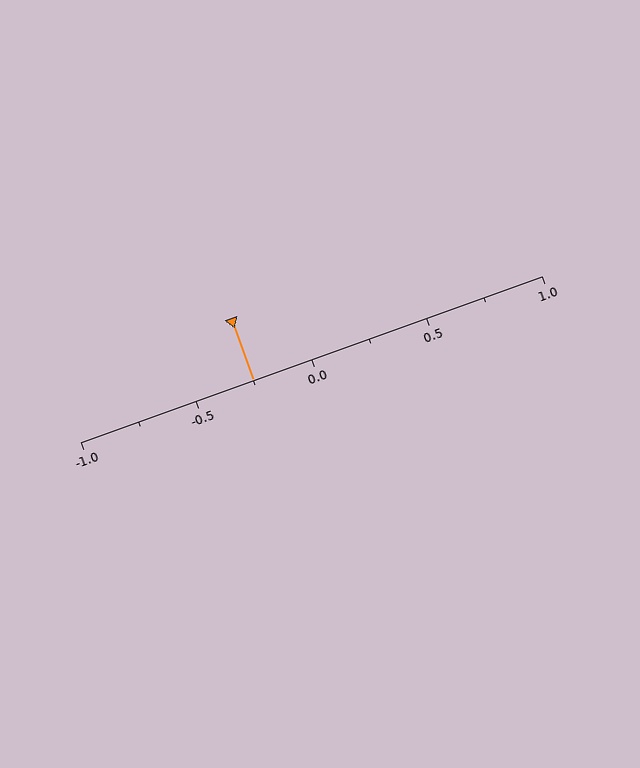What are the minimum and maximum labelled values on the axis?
The axis runs from -1.0 to 1.0.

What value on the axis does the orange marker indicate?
The marker indicates approximately -0.25.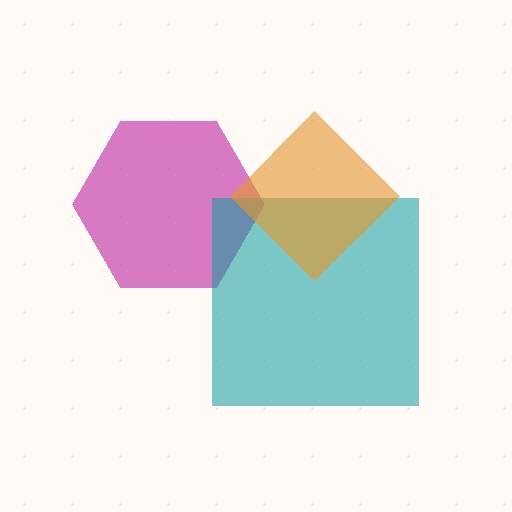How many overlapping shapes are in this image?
There are 3 overlapping shapes in the image.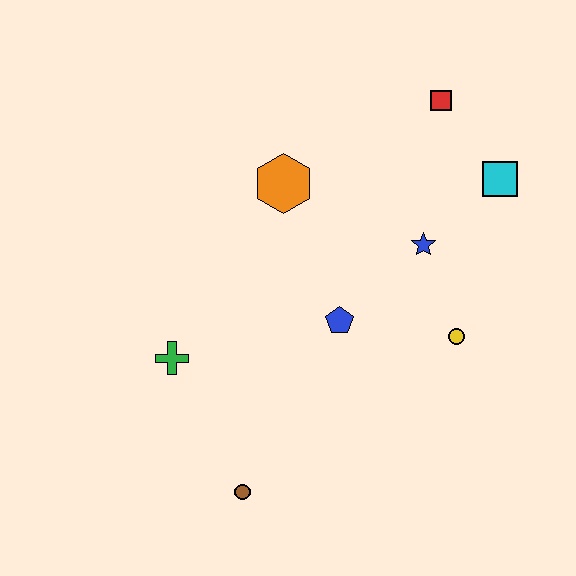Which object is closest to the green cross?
The brown circle is closest to the green cross.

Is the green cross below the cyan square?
Yes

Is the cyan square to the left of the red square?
No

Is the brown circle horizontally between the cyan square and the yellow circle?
No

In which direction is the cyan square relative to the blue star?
The cyan square is to the right of the blue star.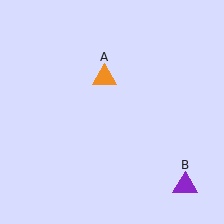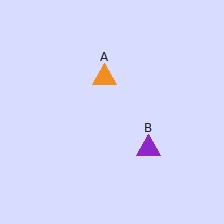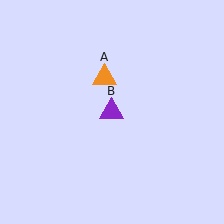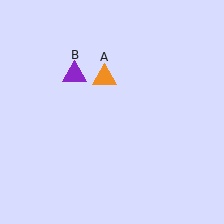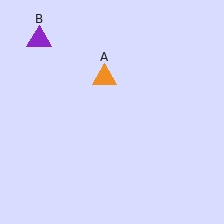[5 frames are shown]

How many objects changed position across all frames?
1 object changed position: purple triangle (object B).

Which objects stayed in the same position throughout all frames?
Orange triangle (object A) remained stationary.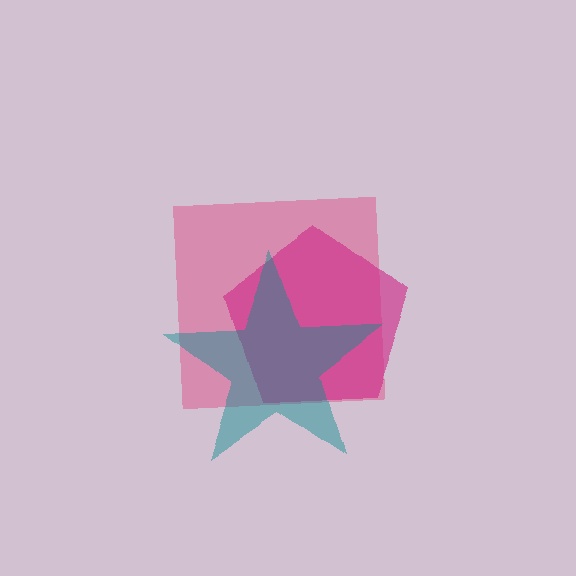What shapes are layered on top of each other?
The layered shapes are: a pink square, a magenta pentagon, a teal star.